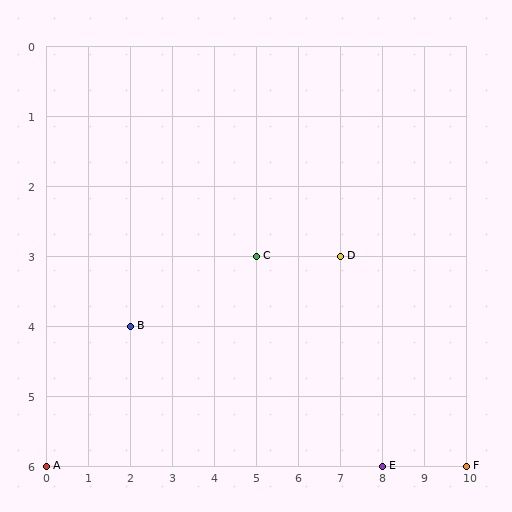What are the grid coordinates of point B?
Point B is at grid coordinates (2, 4).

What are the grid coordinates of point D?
Point D is at grid coordinates (7, 3).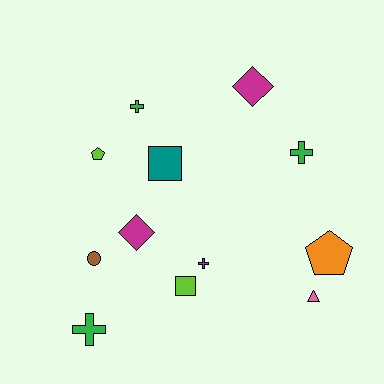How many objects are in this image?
There are 12 objects.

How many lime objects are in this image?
There are 2 lime objects.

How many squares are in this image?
There are 2 squares.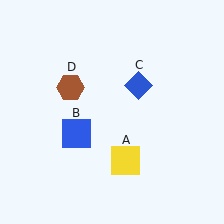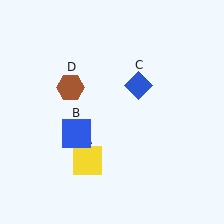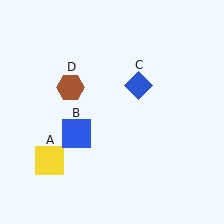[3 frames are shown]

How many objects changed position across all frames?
1 object changed position: yellow square (object A).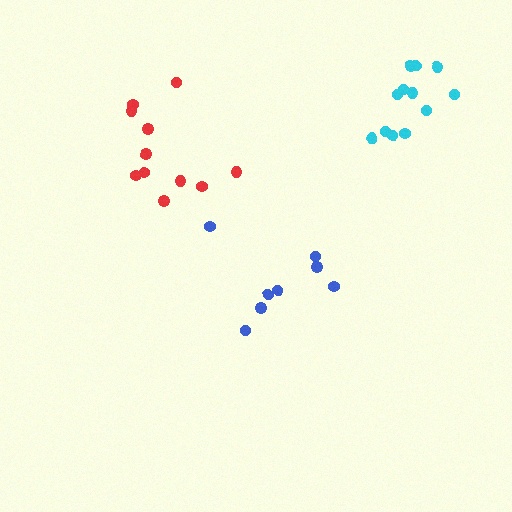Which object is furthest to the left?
The red cluster is leftmost.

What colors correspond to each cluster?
The clusters are colored: red, blue, cyan.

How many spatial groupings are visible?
There are 3 spatial groupings.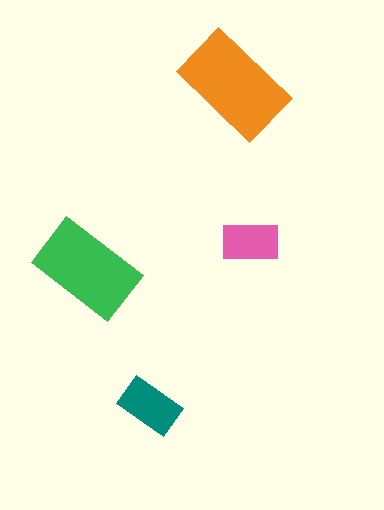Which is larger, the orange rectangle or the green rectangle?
The orange one.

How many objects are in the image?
There are 4 objects in the image.